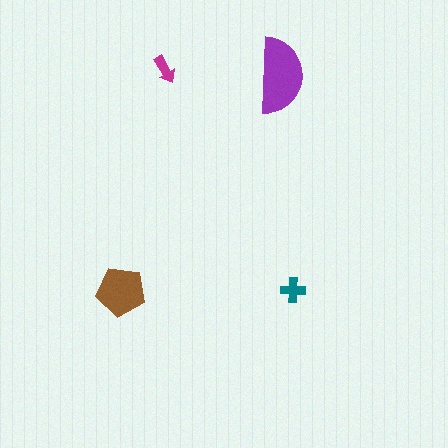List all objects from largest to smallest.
The purple semicircle, the brown pentagon, the teal cross, the magenta arrow.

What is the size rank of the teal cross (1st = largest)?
3rd.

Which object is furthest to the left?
The brown pentagon is leftmost.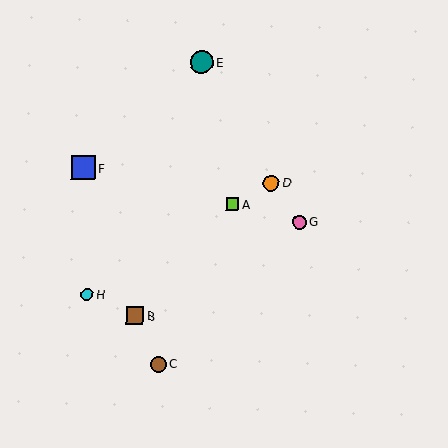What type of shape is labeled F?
Shape F is a blue square.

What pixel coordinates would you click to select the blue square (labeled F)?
Click at (83, 168) to select the blue square F.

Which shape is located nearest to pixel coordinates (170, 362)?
The brown circle (labeled C) at (158, 364) is nearest to that location.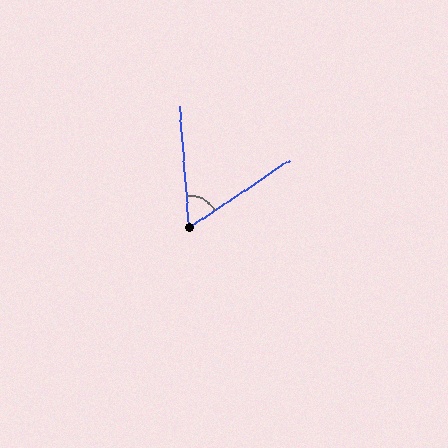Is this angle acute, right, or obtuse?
It is acute.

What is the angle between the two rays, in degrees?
Approximately 60 degrees.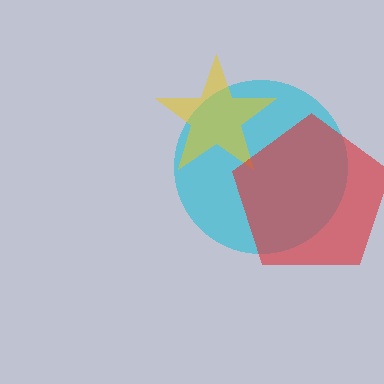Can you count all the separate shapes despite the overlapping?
Yes, there are 3 separate shapes.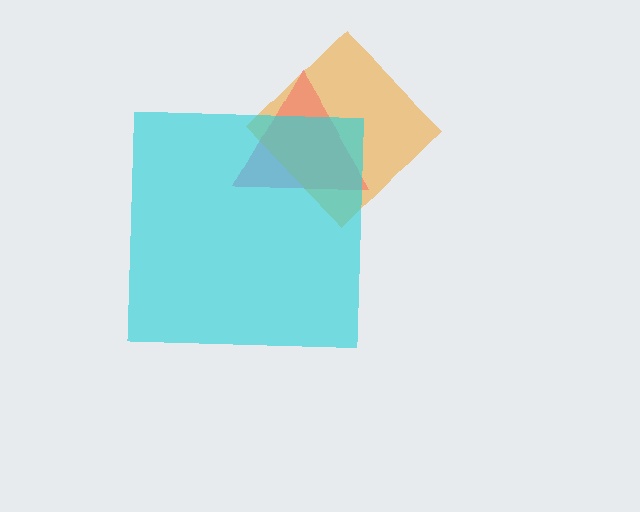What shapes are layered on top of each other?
The layered shapes are: a pink triangle, an orange diamond, a cyan square.